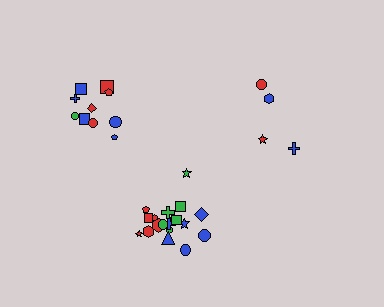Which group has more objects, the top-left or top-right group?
The top-left group.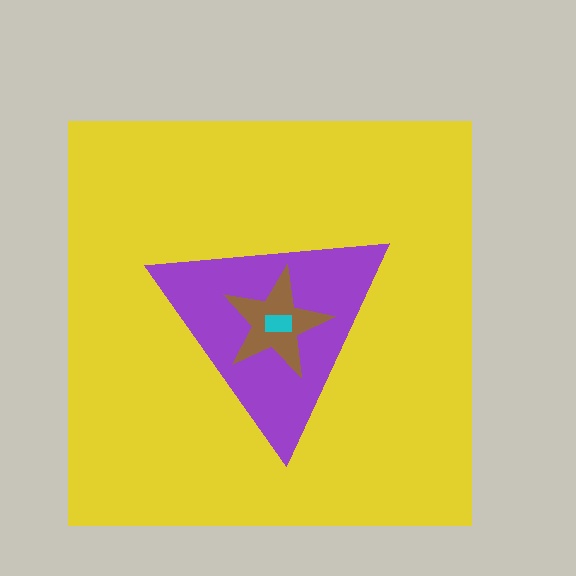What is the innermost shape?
The cyan rectangle.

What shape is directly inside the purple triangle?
The brown star.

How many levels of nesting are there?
4.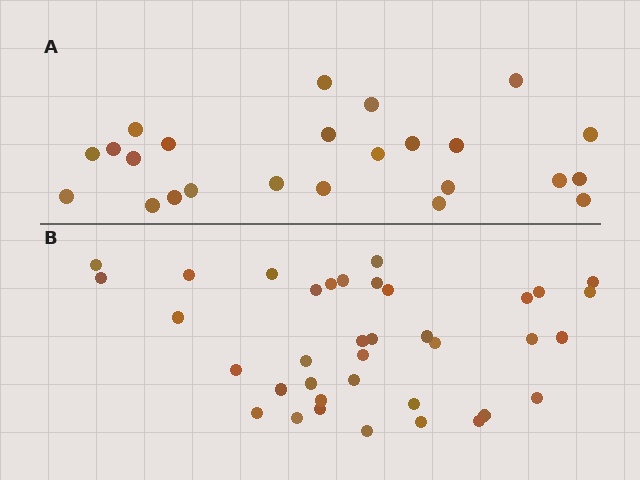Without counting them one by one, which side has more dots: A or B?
Region B (the bottom region) has more dots.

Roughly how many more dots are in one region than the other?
Region B has approximately 15 more dots than region A.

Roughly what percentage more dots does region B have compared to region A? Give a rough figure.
About 55% more.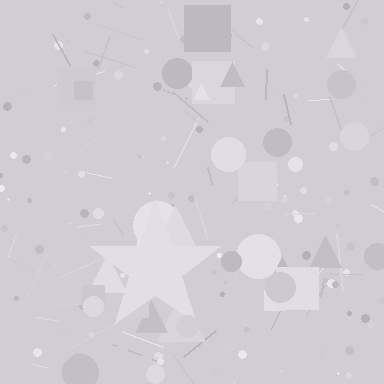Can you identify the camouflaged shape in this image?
The camouflaged shape is a star.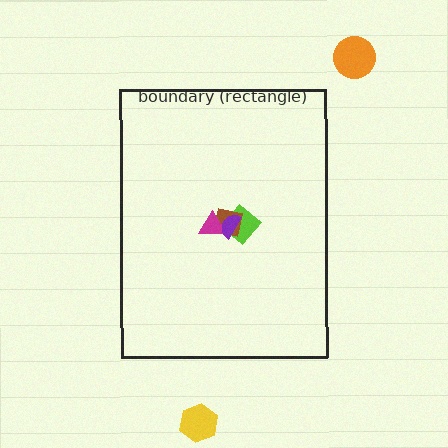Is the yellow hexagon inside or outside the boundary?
Outside.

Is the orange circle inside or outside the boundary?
Outside.